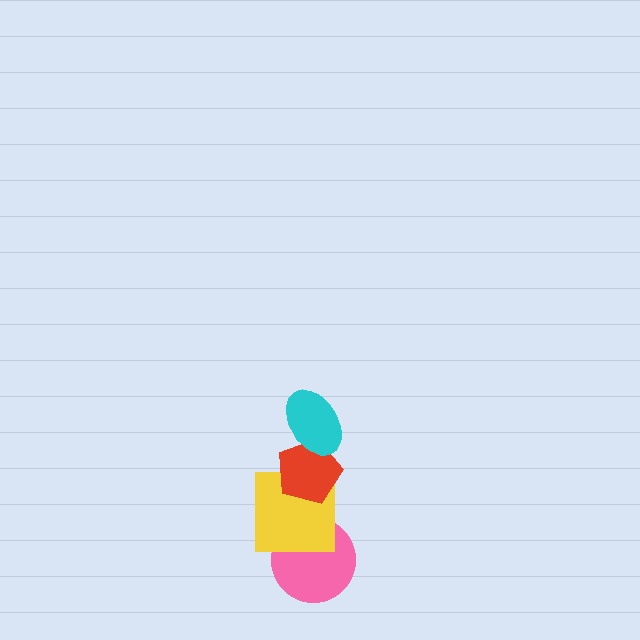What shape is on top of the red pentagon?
The cyan ellipse is on top of the red pentagon.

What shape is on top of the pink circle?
The yellow square is on top of the pink circle.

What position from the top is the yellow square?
The yellow square is 3rd from the top.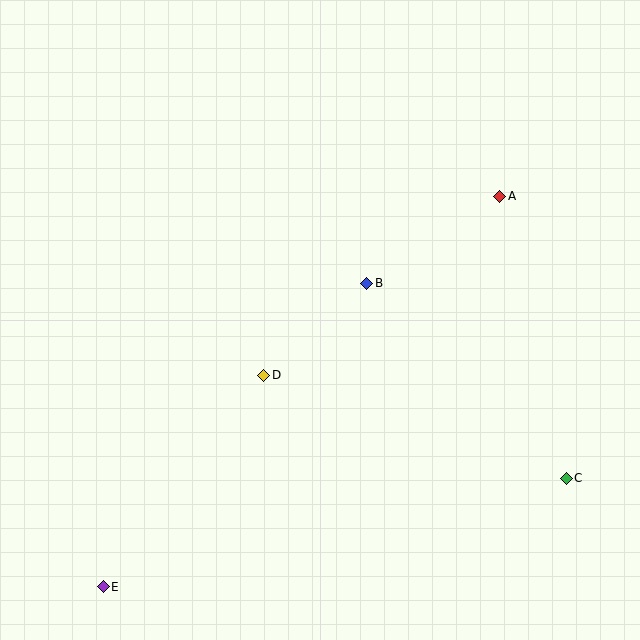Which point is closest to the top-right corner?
Point A is closest to the top-right corner.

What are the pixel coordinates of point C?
Point C is at (566, 478).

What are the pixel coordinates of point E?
Point E is at (103, 587).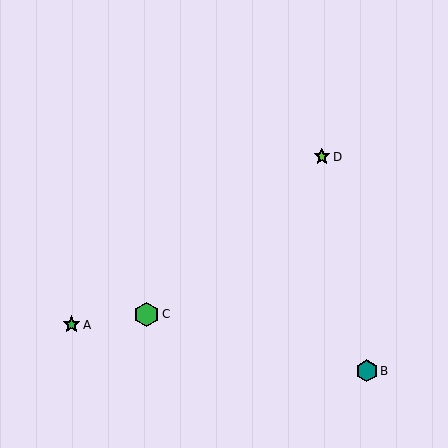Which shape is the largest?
The green hexagon (labeled C) is the largest.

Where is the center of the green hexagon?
The center of the green hexagon is at (147, 314).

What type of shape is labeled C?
Shape C is a green hexagon.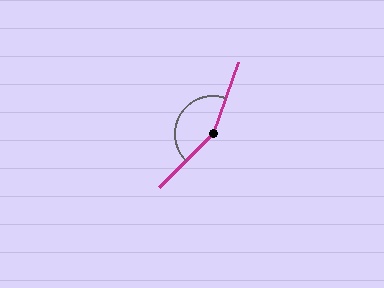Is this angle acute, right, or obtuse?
It is obtuse.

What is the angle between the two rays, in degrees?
Approximately 154 degrees.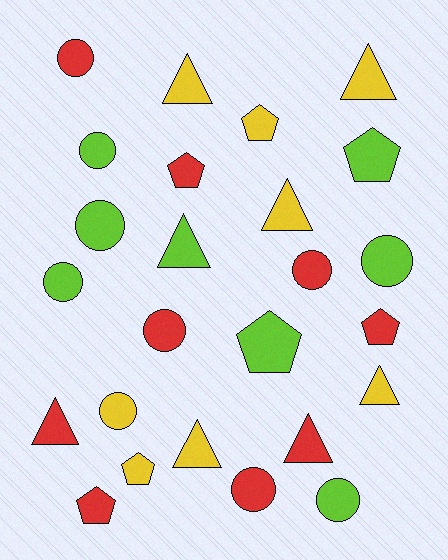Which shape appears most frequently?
Circle, with 10 objects.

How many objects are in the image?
There are 25 objects.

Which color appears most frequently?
Red, with 9 objects.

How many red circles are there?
There are 4 red circles.